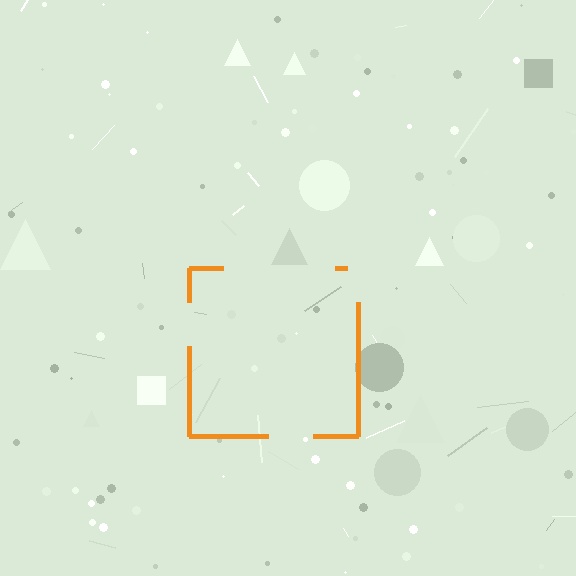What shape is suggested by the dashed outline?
The dashed outline suggests a square.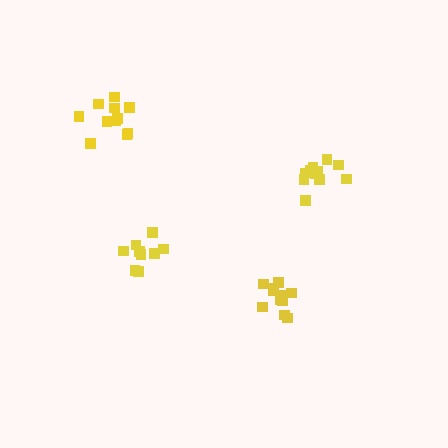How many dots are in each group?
Group 1: 9 dots, Group 2: 11 dots, Group 3: 13 dots, Group 4: 11 dots (44 total).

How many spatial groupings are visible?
There are 4 spatial groupings.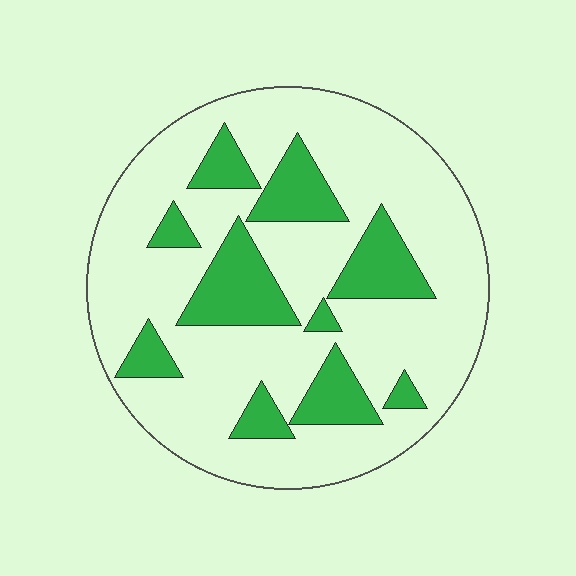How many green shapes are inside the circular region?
10.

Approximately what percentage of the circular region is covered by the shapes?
Approximately 25%.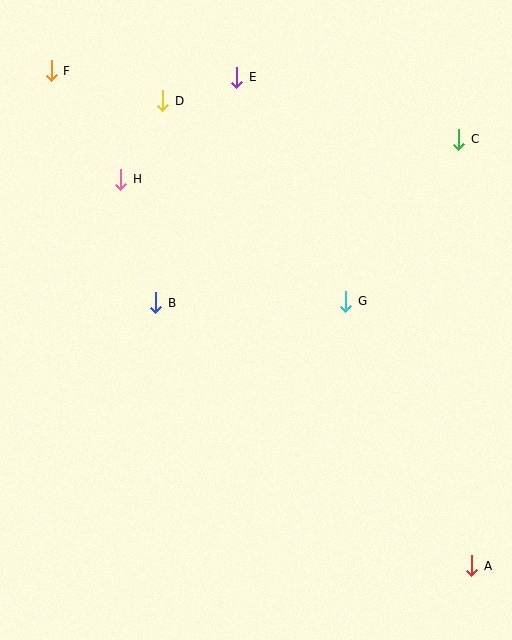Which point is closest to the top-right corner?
Point C is closest to the top-right corner.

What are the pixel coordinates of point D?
Point D is at (163, 101).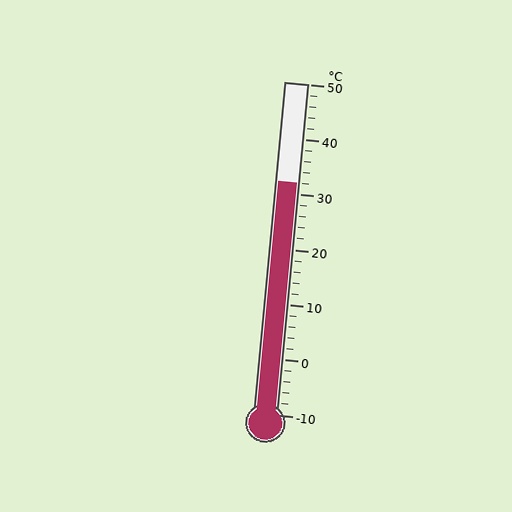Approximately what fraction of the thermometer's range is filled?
The thermometer is filled to approximately 70% of its range.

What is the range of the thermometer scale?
The thermometer scale ranges from -10°C to 50°C.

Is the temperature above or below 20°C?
The temperature is above 20°C.